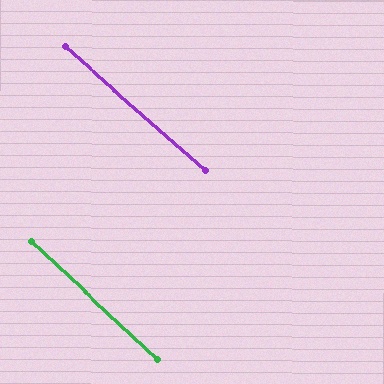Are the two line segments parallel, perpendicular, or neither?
Parallel — their directions differ by only 1.4°.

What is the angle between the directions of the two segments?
Approximately 1 degree.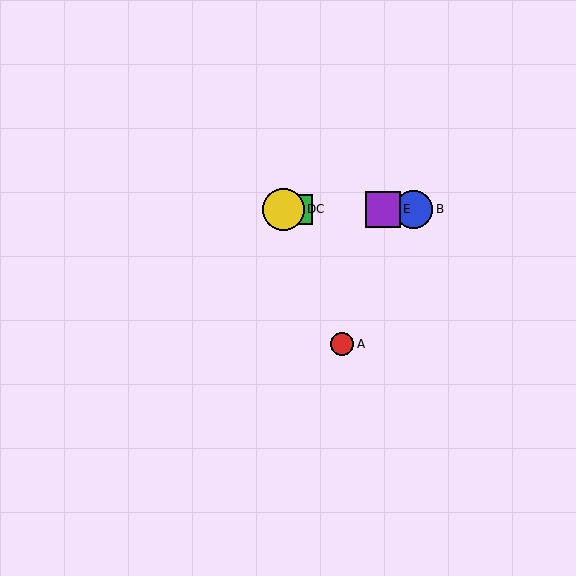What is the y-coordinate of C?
Object C is at y≈209.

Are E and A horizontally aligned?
No, E is at y≈209 and A is at y≈344.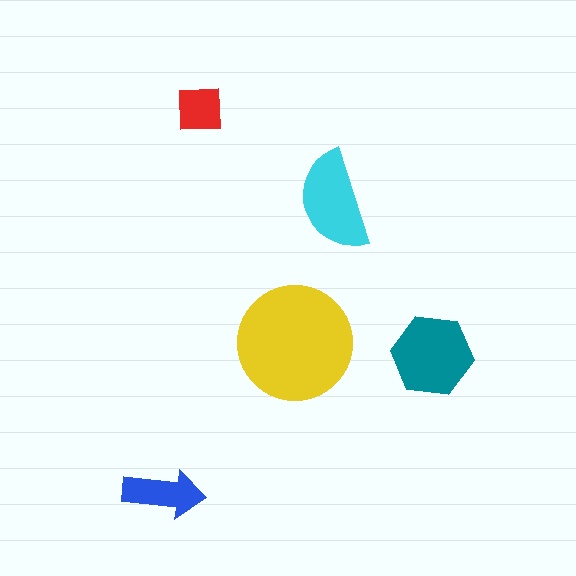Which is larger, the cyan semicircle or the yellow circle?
The yellow circle.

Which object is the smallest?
The red square.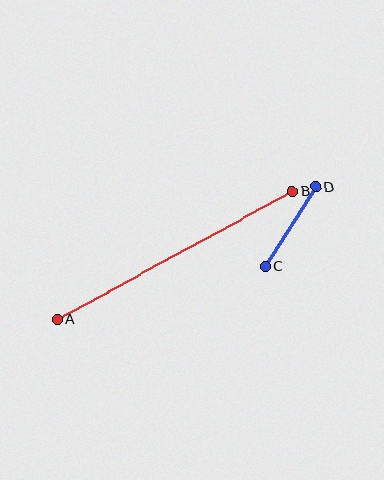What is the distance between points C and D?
The distance is approximately 94 pixels.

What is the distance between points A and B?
The distance is approximately 268 pixels.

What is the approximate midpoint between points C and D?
The midpoint is at approximately (291, 227) pixels.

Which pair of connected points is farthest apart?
Points A and B are farthest apart.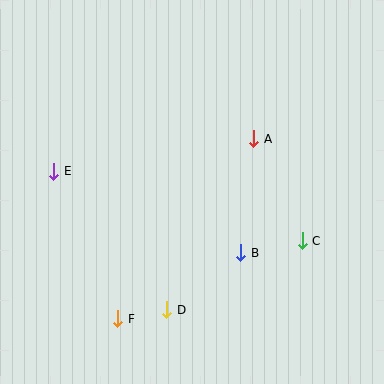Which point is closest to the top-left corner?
Point E is closest to the top-left corner.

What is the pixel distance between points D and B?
The distance between D and B is 93 pixels.